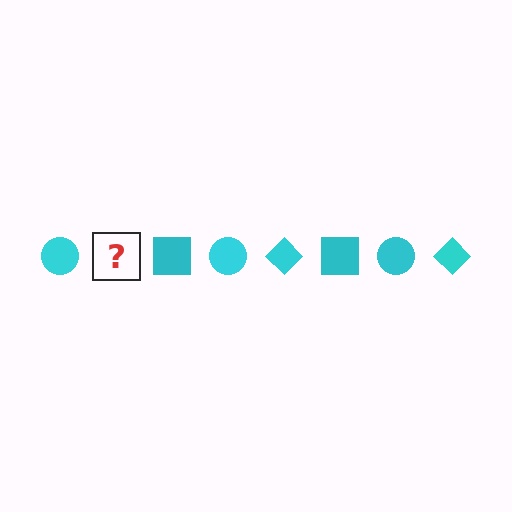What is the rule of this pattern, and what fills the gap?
The rule is that the pattern cycles through circle, diamond, square shapes in cyan. The gap should be filled with a cyan diamond.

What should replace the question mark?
The question mark should be replaced with a cyan diamond.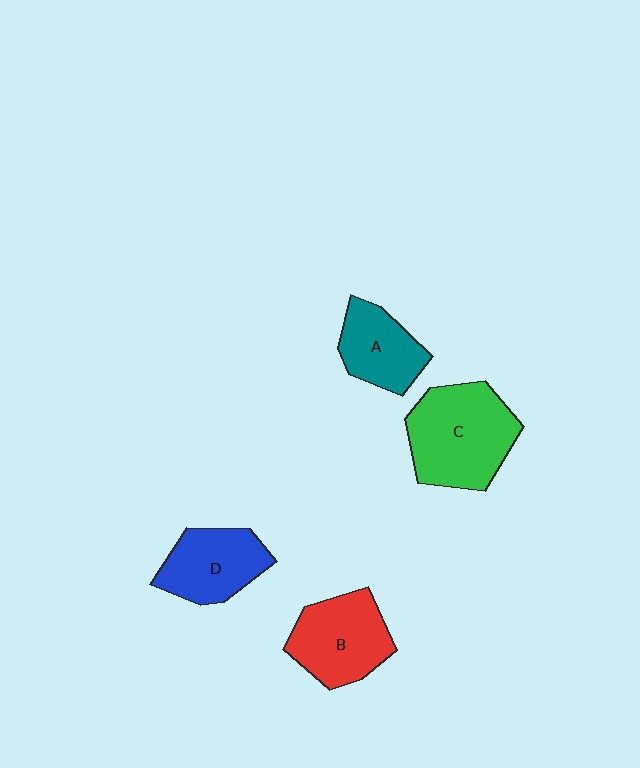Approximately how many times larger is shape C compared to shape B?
Approximately 1.3 times.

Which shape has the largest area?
Shape C (green).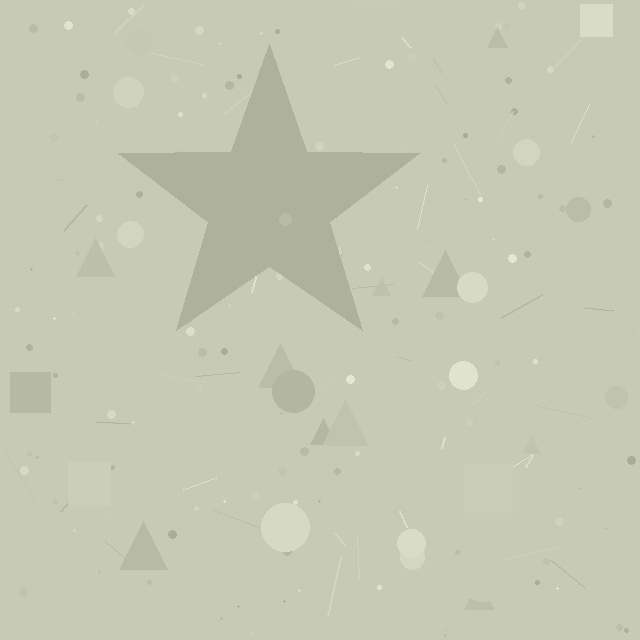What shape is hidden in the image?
A star is hidden in the image.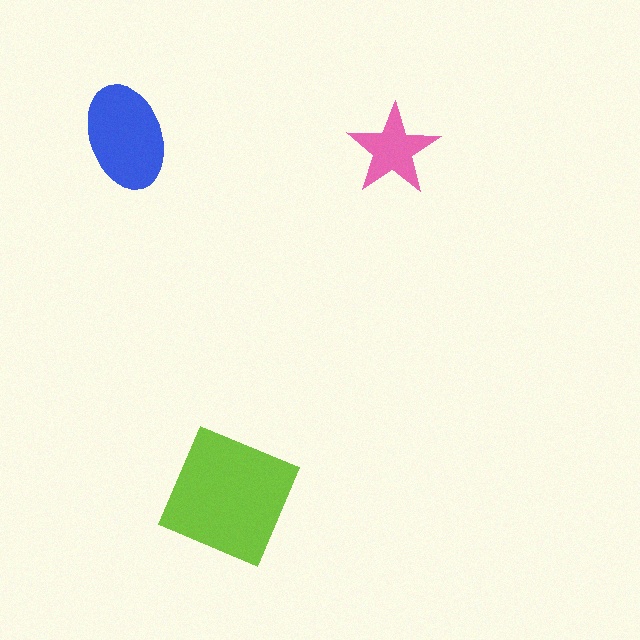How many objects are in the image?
There are 3 objects in the image.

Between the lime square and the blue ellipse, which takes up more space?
The lime square.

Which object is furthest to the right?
The pink star is rightmost.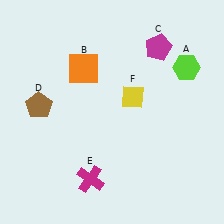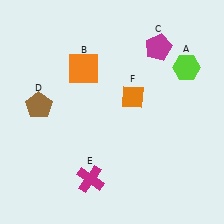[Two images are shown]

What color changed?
The diamond (F) changed from yellow in Image 1 to orange in Image 2.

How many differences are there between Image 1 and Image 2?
There is 1 difference between the two images.